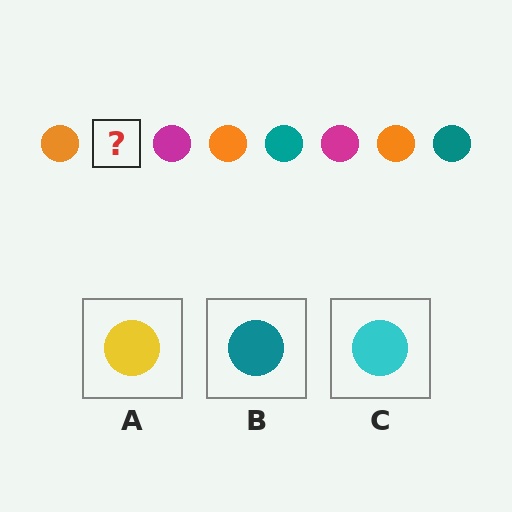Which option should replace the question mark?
Option B.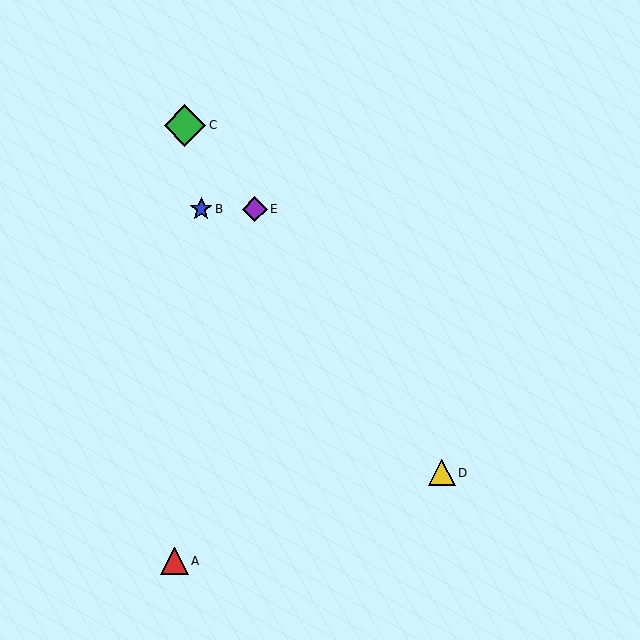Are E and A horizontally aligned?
No, E is at y≈209 and A is at y≈561.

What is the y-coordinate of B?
Object B is at y≈209.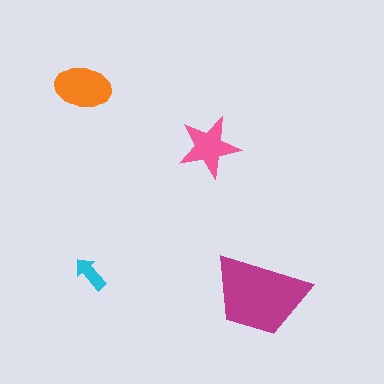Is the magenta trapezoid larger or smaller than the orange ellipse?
Larger.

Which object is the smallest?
The cyan arrow.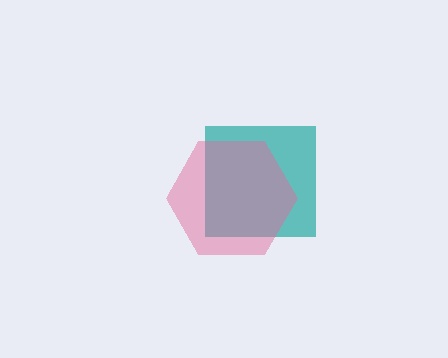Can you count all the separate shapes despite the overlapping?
Yes, there are 2 separate shapes.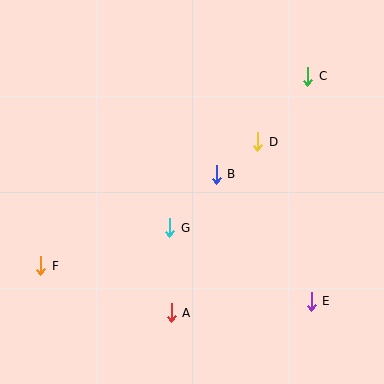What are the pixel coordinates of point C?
Point C is at (308, 76).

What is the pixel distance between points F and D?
The distance between F and D is 250 pixels.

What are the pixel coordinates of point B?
Point B is at (216, 174).